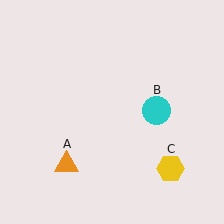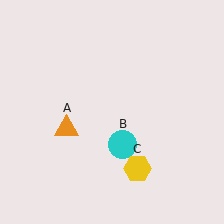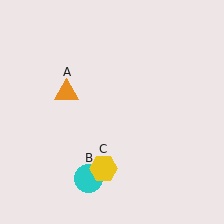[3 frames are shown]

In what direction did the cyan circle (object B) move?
The cyan circle (object B) moved down and to the left.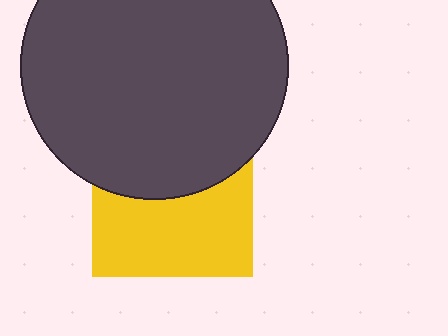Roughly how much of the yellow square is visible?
About half of it is visible (roughly 55%).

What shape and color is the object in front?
The object in front is a dark gray circle.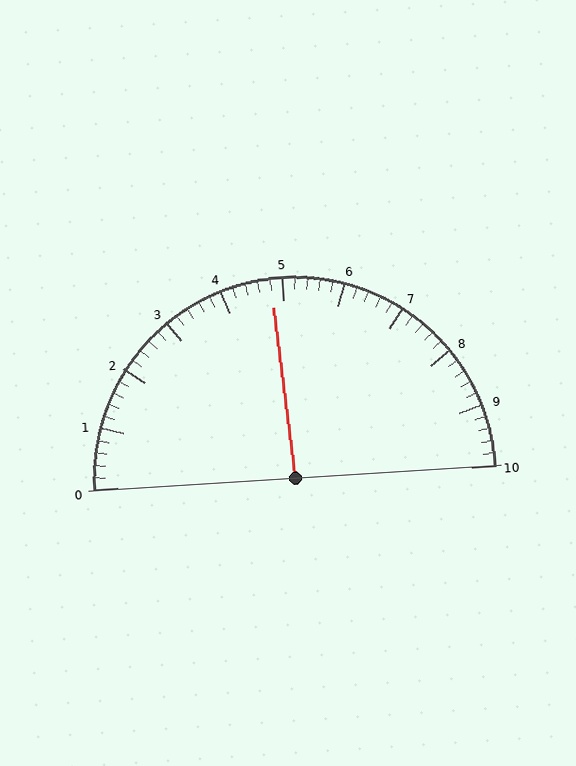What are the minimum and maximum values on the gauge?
The gauge ranges from 0 to 10.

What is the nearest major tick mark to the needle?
The nearest major tick mark is 5.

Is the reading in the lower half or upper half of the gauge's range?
The reading is in the lower half of the range (0 to 10).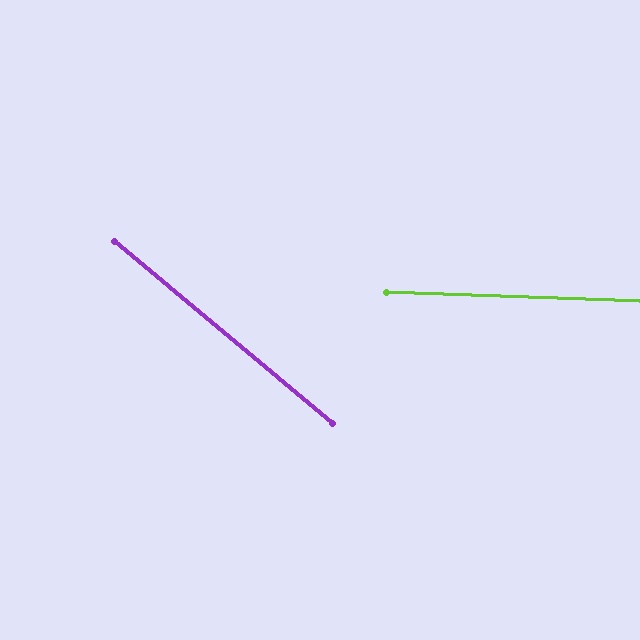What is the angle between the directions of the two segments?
Approximately 38 degrees.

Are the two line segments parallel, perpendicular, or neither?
Neither parallel nor perpendicular — they differ by about 38°.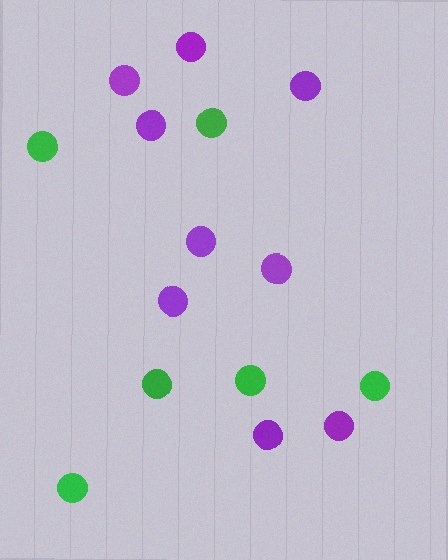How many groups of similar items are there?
There are 2 groups: one group of green circles (6) and one group of purple circles (9).